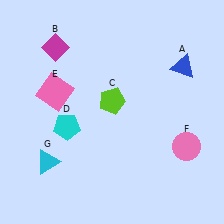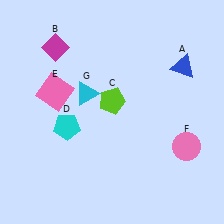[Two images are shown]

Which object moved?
The cyan triangle (G) moved up.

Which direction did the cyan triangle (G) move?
The cyan triangle (G) moved up.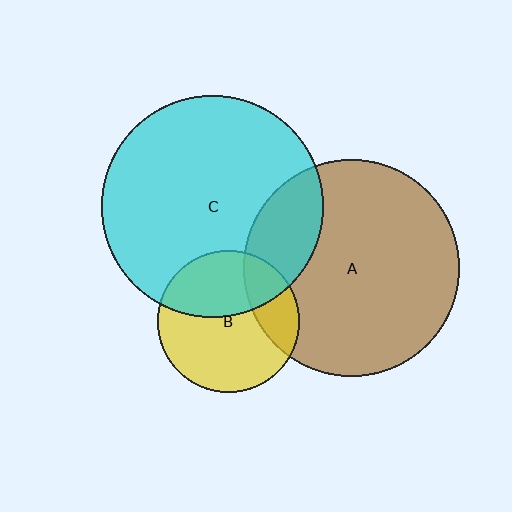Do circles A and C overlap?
Yes.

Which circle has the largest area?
Circle C (cyan).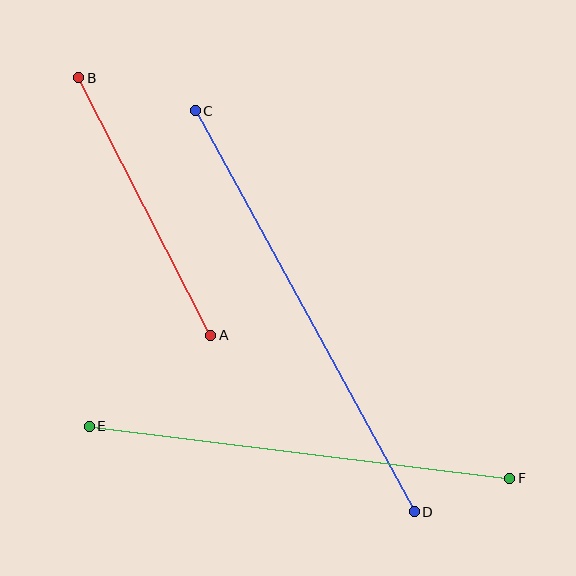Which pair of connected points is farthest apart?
Points C and D are farthest apart.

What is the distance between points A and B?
The distance is approximately 290 pixels.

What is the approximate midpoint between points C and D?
The midpoint is at approximately (305, 311) pixels.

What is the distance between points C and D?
The distance is approximately 457 pixels.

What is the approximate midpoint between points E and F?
The midpoint is at approximately (300, 452) pixels.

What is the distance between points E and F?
The distance is approximately 423 pixels.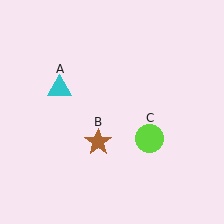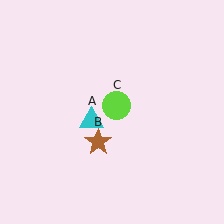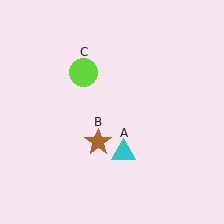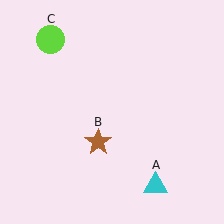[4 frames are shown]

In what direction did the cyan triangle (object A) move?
The cyan triangle (object A) moved down and to the right.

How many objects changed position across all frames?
2 objects changed position: cyan triangle (object A), lime circle (object C).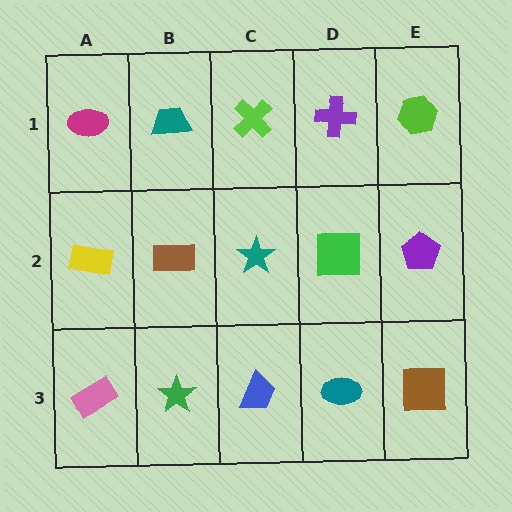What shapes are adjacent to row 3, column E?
A purple pentagon (row 2, column E), a teal ellipse (row 3, column D).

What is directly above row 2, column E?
A lime hexagon.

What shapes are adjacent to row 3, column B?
A brown rectangle (row 2, column B), a pink rectangle (row 3, column A), a blue trapezoid (row 3, column C).